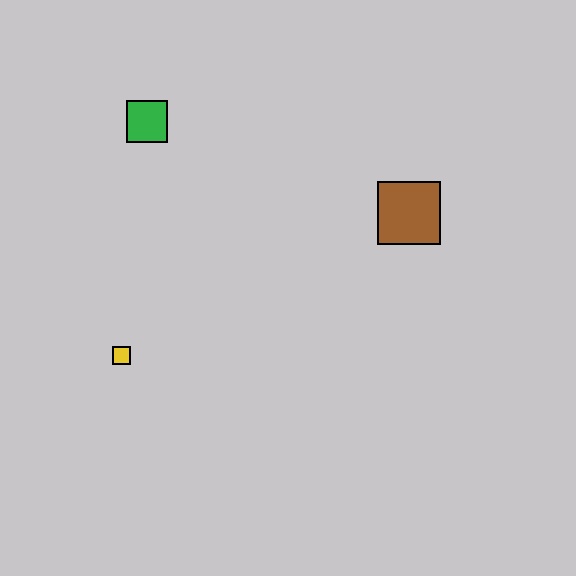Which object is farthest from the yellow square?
The brown square is farthest from the yellow square.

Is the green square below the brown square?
No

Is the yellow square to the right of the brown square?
No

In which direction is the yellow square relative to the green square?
The yellow square is below the green square.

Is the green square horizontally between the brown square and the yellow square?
Yes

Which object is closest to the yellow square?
The green square is closest to the yellow square.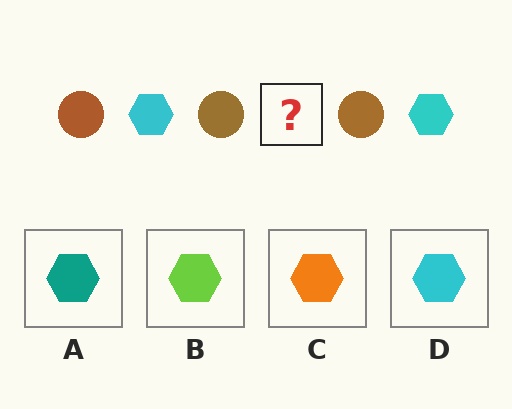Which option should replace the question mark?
Option D.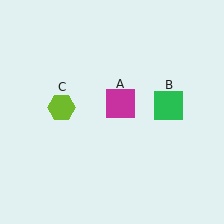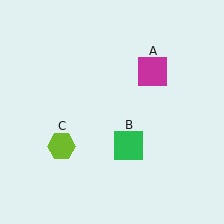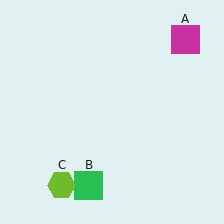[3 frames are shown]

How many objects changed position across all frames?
3 objects changed position: magenta square (object A), green square (object B), lime hexagon (object C).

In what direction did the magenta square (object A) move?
The magenta square (object A) moved up and to the right.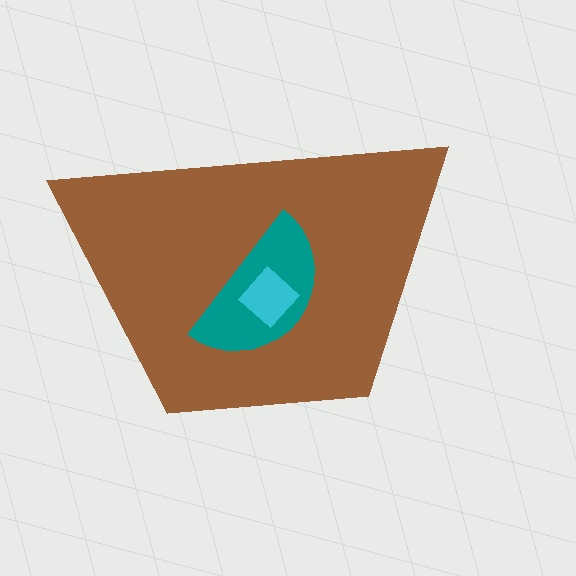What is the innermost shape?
The cyan diamond.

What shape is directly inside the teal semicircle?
The cyan diamond.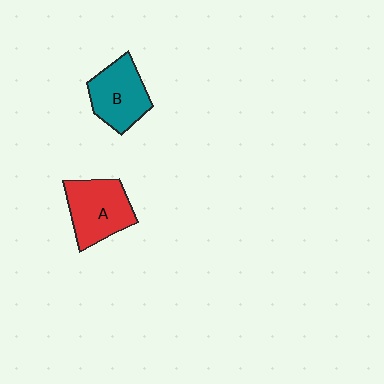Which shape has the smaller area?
Shape B (teal).